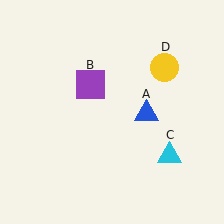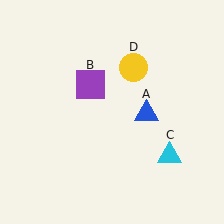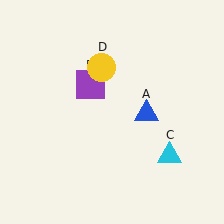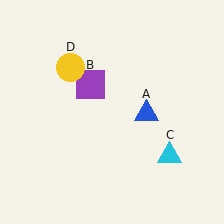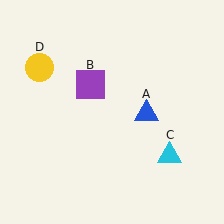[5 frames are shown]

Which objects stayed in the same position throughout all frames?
Blue triangle (object A) and purple square (object B) and cyan triangle (object C) remained stationary.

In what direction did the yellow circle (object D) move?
The yellow circle (object D) moved left.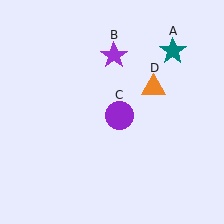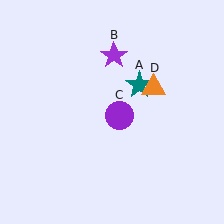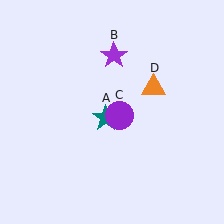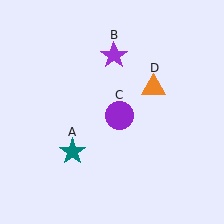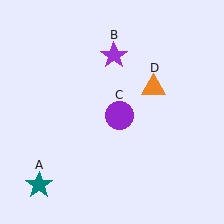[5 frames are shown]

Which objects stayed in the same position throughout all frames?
Purple star (object B) and purple circle (object C) and orange triangle (object D) remained stationary.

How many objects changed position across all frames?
1 object changed position: teal star (object A).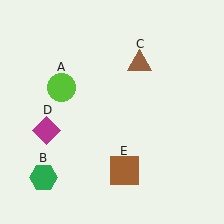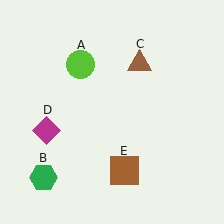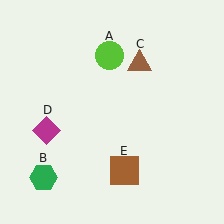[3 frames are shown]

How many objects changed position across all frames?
1 object changed position: lime circle (object A).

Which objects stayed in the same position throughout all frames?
Green hexagon (object B) and brown triangle (object C) and magenta diamond (object D) and brown square (object E) remained stationary.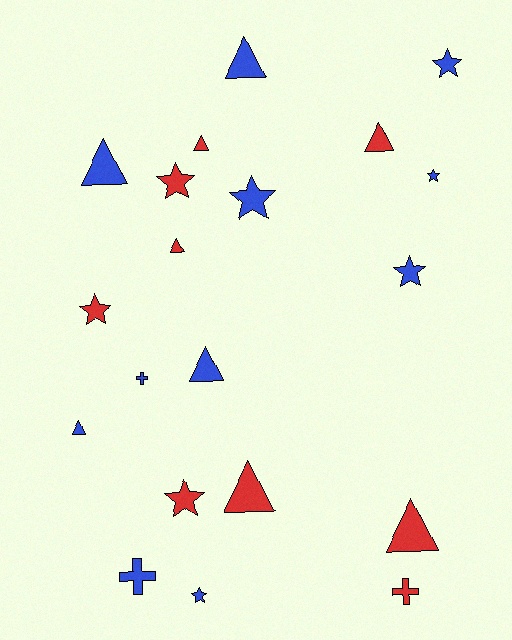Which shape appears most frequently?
Triangle, with 9 objects.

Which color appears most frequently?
Blue, with 11 objects.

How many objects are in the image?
There are 20 objects.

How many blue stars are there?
There are 5 blue stars.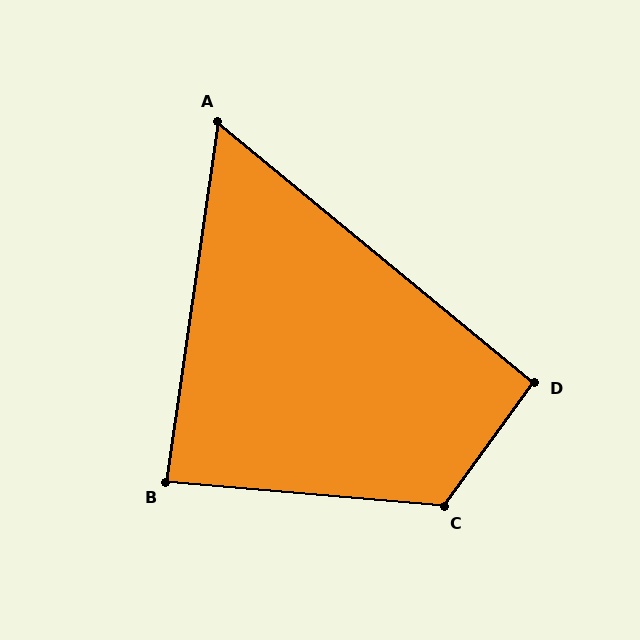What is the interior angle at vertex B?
Approximately 87 degrees (approximately right).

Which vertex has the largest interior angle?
C, at approximately 121 degrees.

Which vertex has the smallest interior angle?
A, at approximately 59 degrees.